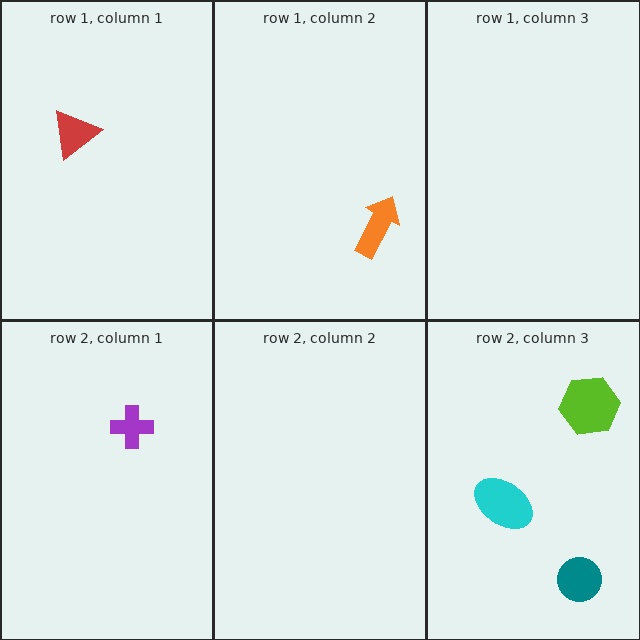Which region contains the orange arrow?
The row 1, column 2 region.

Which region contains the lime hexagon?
The row 2, column 3 region.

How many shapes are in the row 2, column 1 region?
1.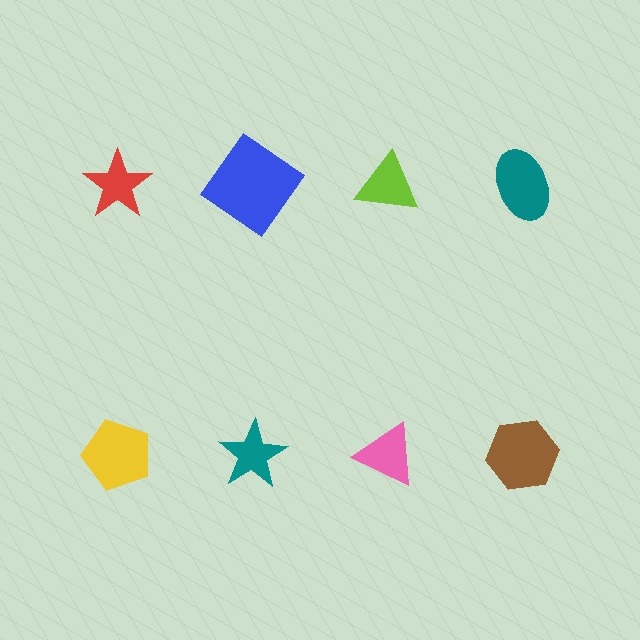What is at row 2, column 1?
A yellow pentagon.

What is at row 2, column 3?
A pink triangle.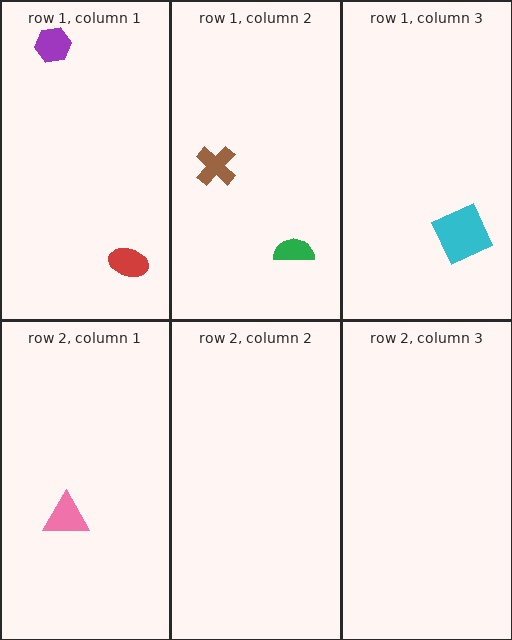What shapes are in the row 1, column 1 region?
The red ellipse, the purple hexagon.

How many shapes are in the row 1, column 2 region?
2.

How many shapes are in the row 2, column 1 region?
1.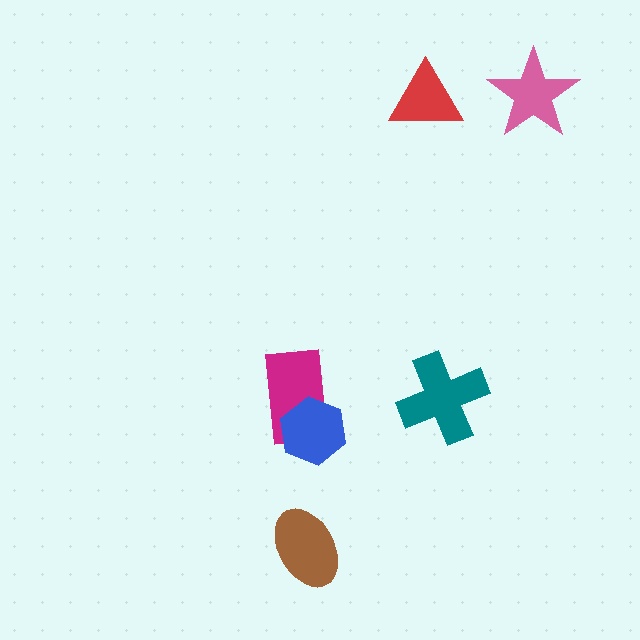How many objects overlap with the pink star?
0 objects overlap with the pink star.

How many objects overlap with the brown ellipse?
0 objects overlap with the brown ellipse.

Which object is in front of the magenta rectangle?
The blue hexagon is in front of the magenta rectangle.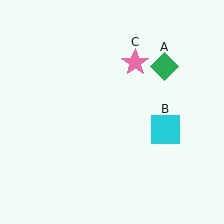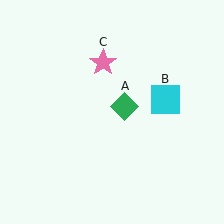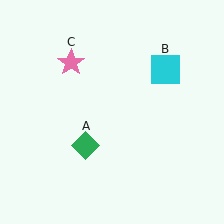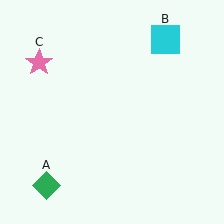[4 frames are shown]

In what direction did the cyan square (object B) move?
The cyan square (object B) moved up.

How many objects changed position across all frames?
3 objects changed position: green diamond (object A), cyan square (object B), pink star (object C).